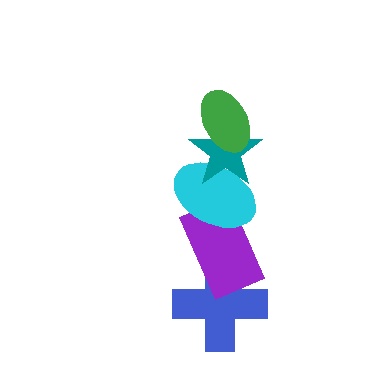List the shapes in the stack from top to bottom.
From top to bottom: the green ellipse, the teal star, the cyan ellipse, the purple rectangle, the blue cross.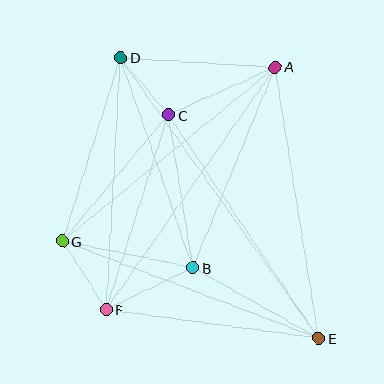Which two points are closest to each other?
Points C and D are closest to each other.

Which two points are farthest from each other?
Points D and E are farthest from each other.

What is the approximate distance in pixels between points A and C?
The distance between A and C is approximately 117 pixels.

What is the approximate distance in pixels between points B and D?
The distance between B and D is approximately 222 pixels.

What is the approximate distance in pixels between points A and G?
The distance between A and G is approximately 275 pixels.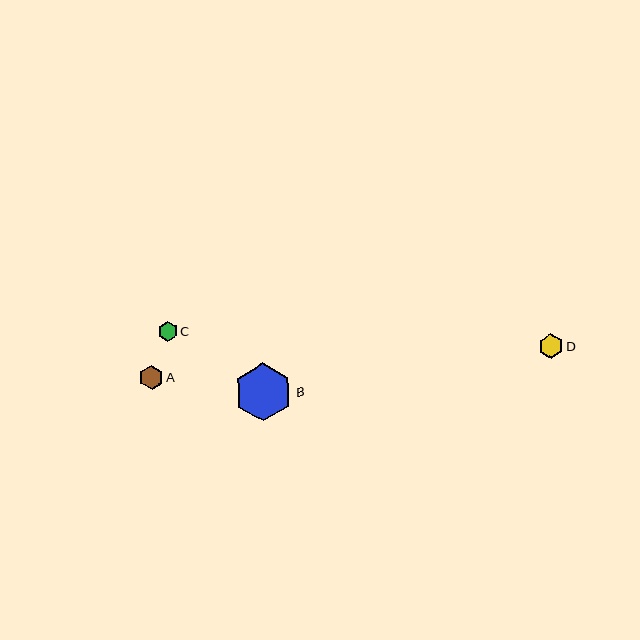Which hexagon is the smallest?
Hexagon C is the smallest with a size of approximately 20 pixels.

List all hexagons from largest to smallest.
From largest to smallest: B, D, A, C.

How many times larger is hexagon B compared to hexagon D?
Hexagon B is approximately 2.4 times the size of hexagon D.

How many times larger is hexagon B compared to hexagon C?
Hexagon B is approximately 3.0 times the size of hexagon C.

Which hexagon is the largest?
Hexagon B is the largest with a size of approximately 58 pixels.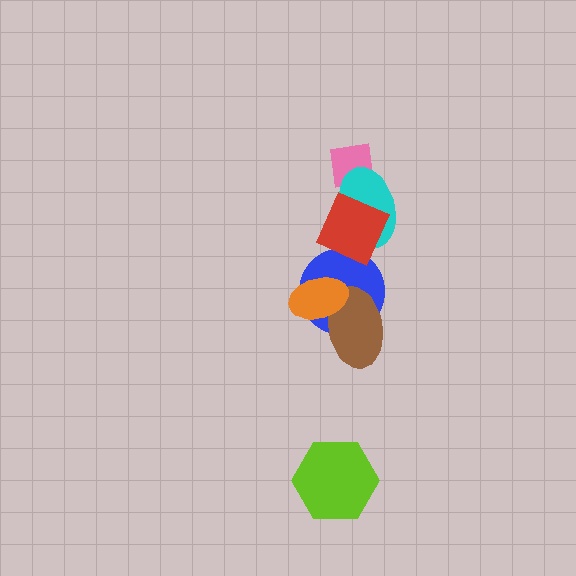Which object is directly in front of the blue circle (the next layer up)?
The brown ellipse is directly in front of the blue circle.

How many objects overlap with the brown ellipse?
2 objects overlap with the brown ellipse.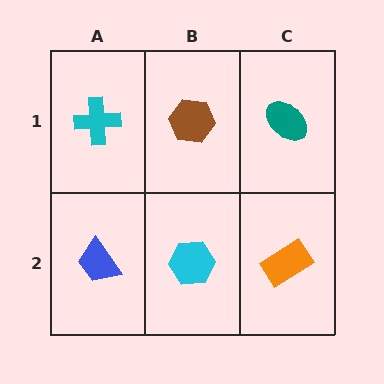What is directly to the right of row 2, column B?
An orange rectangle.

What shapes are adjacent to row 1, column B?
A cyan hexagon (row 2, column B), a cyan cross (row 1, column A), a teal ellipse (row 1, column C).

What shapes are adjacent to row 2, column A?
A cyan cross (row 1, column A), a cyan hexagon (row 2, column B).